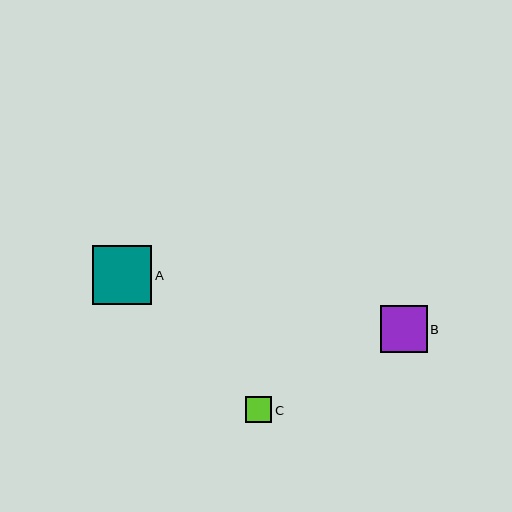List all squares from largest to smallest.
From largest to smallest: A, B, C.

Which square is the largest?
Square A is the largest with a size of approximately 59 pixels.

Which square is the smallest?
Square C is the smallest with a size of approximately 26 pixels.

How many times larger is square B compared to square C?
Square B is approximately 1.8 times the size of square C.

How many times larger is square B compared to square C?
Square B is approximately 1.8 times the size of square C.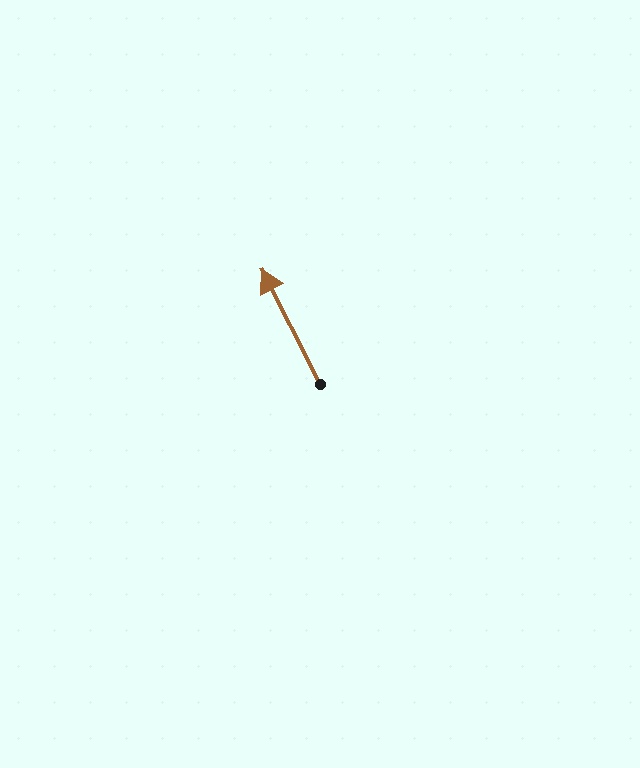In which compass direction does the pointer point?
Northwest.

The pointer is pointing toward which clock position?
Roughly 11 o'clock.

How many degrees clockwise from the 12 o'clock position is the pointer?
Approximately 333 degrees.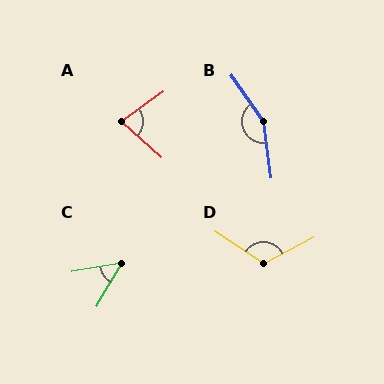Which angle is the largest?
B, at approximately 153 degrees.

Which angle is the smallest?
C, at approximately 51 degrees.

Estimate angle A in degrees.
Approximately 77 degrees.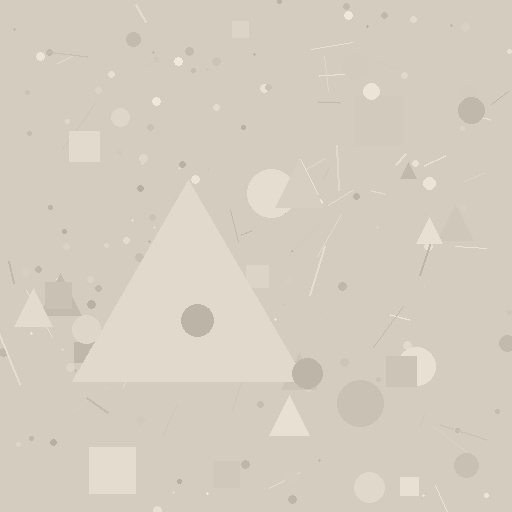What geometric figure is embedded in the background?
A triangle is embedded in the background.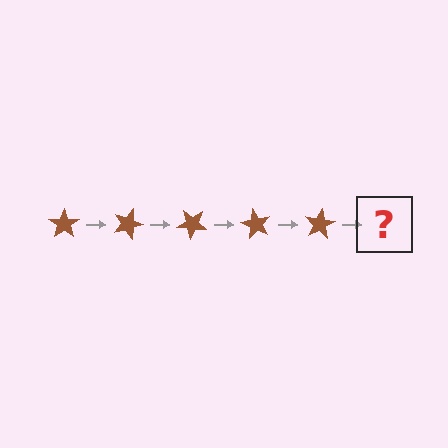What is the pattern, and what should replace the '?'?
The pattern is that the star rotates 20 degrees each step. The '?' should be a brown star rotated 100 degrees.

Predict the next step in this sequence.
The next step is a brown star rotated 100 degrees.